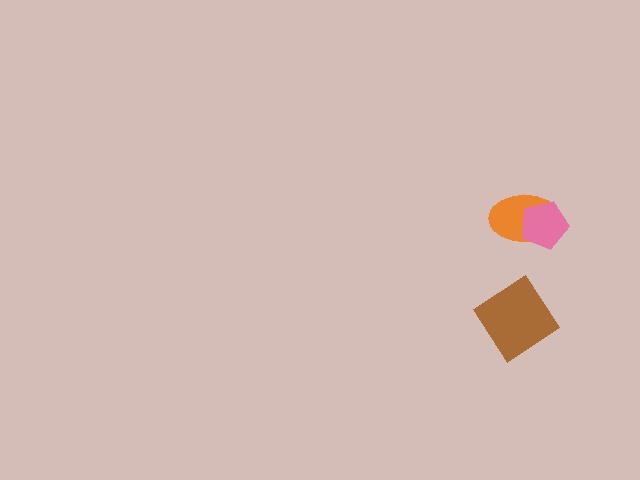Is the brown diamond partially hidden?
No, no other shape covers it.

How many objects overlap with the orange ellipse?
1 object overlaps with the orange ellipse.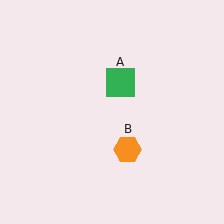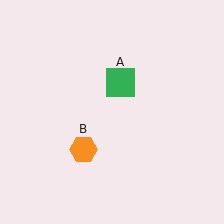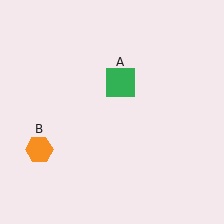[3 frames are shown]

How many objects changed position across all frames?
1 object changed position: orange hexagon (object B).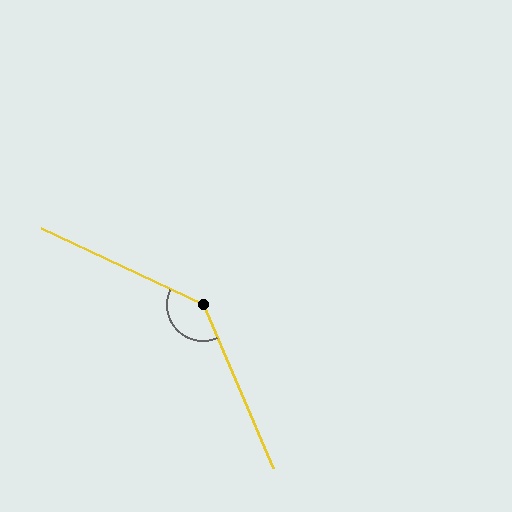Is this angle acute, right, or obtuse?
It is obtuse.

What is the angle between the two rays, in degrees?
Approximately 139 degrees.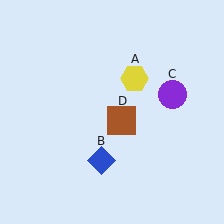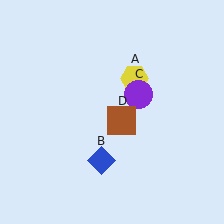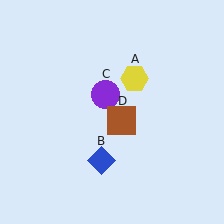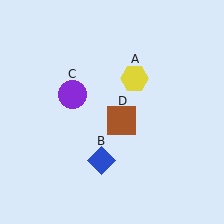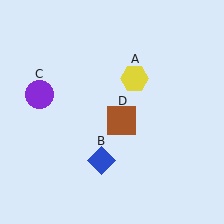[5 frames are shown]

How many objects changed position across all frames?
1 object changed position: purple circle (object C).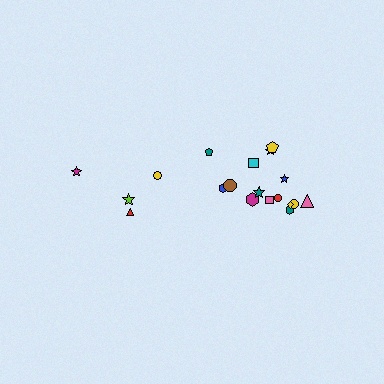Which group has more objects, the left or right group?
The right group.